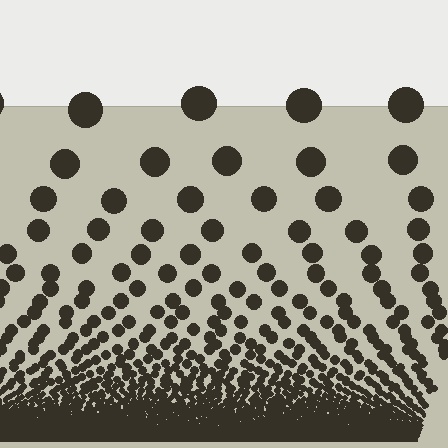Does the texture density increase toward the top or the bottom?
Density increases toward the bottom.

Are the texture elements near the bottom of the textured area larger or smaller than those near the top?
Smaller. The gradient is inverted — elements near the bottom are smaller and denser.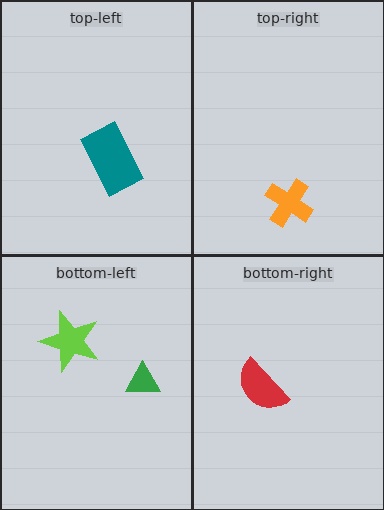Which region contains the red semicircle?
The bottom-right region.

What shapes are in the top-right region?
The orange cross.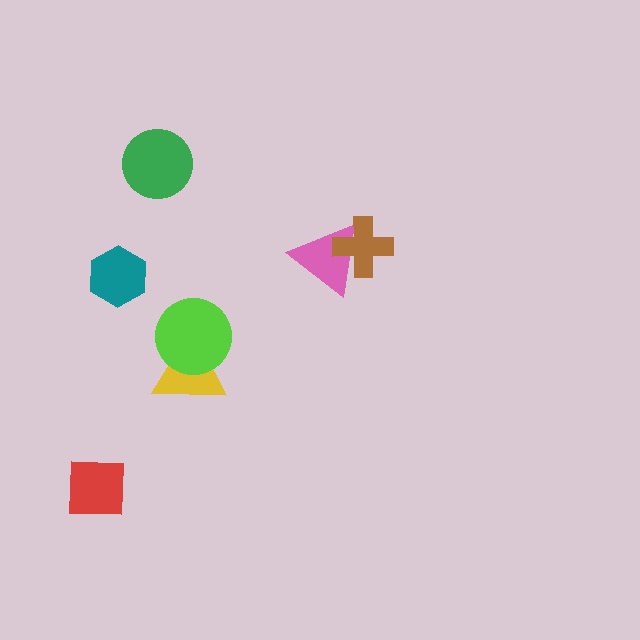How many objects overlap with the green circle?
0 objects overlap with the green circle.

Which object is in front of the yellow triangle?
The lime circle is in front of the yellow triangle.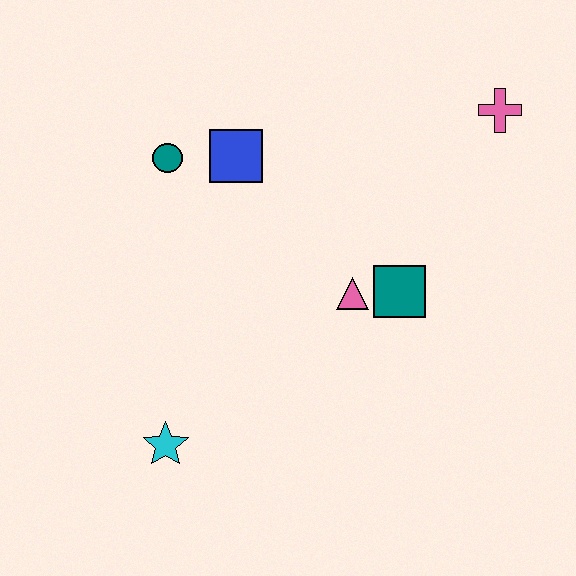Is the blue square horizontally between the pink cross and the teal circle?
Yes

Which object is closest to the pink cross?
The teal square is closest to the pink cross.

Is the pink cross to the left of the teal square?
No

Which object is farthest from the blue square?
The cyan star is farthest from the blue square.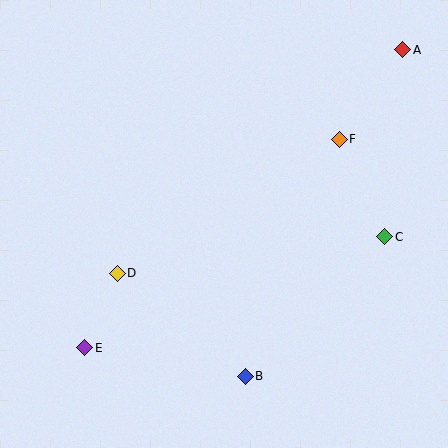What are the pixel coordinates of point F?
Point F is at (339, 139).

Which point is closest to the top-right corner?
Point A is closest to the top-right corner.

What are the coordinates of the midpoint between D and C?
The midpoint between D and C is at (251, 255).